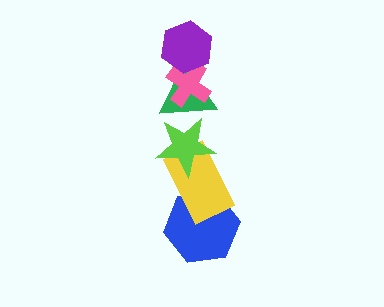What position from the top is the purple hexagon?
The purple hexagon is 1st from the top.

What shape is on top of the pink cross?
The purple hexagon is on top of the pink cross.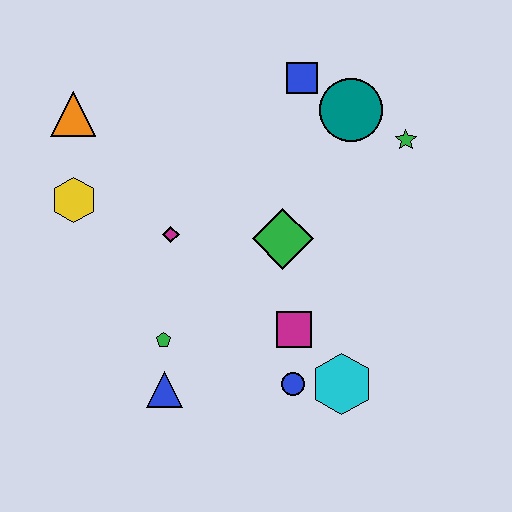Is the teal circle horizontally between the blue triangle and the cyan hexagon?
No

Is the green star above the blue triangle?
Yes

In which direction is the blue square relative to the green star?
The blue square is to the left of the green star.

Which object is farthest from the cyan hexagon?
The orange triangle is farthest from the cyan hexagon.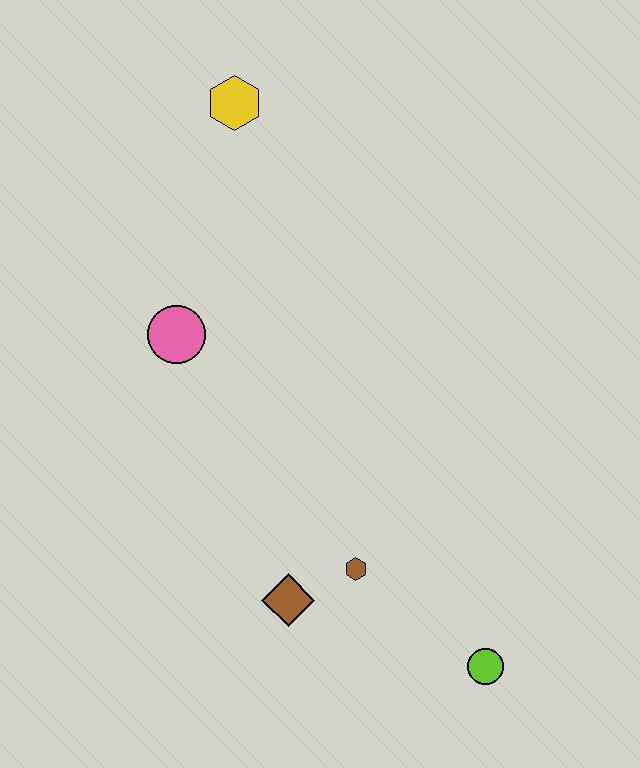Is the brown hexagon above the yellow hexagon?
No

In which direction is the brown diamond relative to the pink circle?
The brown diamond is below the pink circle.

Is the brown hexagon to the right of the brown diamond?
Yes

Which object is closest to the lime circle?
The brown hexagon is closest to the lime circle.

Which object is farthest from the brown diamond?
The yellow hexagon is farthest from the brown diamond.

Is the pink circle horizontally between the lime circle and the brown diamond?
No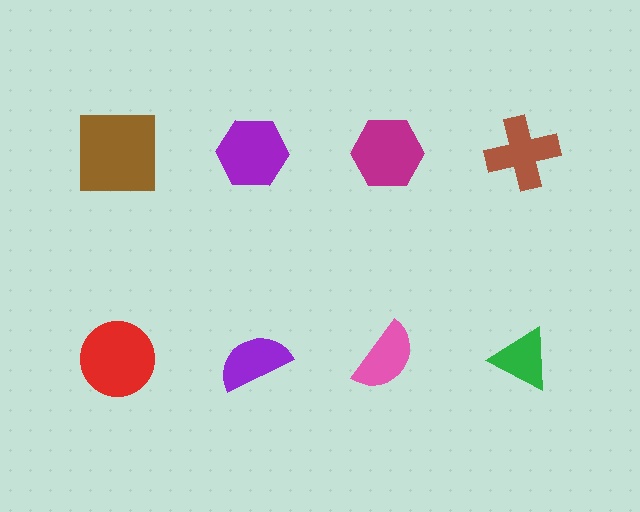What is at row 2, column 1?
A red circle.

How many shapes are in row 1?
4 shapes.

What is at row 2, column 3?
A pink semicircle.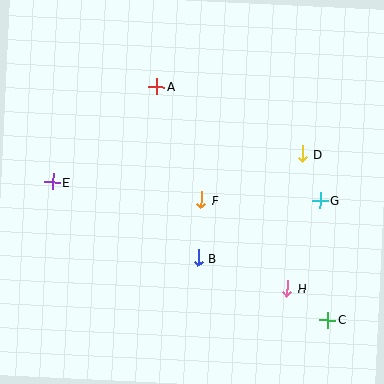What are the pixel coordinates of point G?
Point G is at (320, 200).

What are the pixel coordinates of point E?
Point E is at (52, 182).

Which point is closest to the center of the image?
Point F at (201, 200) is closest to the center.